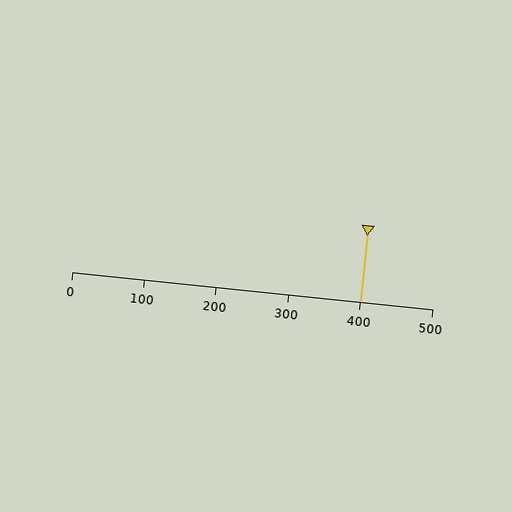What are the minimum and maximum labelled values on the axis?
The axis runs from 0 to 500.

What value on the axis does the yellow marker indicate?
The marker indicates approximately 400.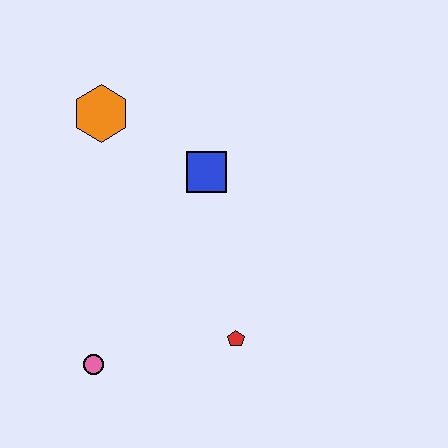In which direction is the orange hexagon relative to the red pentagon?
The orange hexagon is above the red pentagon.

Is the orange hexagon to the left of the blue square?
Yes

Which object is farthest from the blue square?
The pink circle is farthest from the blue square.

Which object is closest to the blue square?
The orange hexagon is closest to the blue square.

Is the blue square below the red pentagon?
No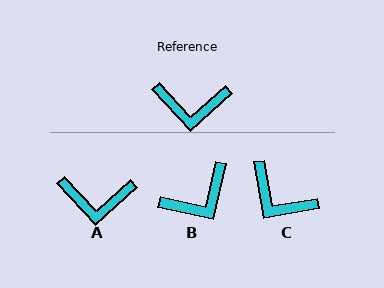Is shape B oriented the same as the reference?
No, it is off by about 35 degrees.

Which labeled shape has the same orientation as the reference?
A.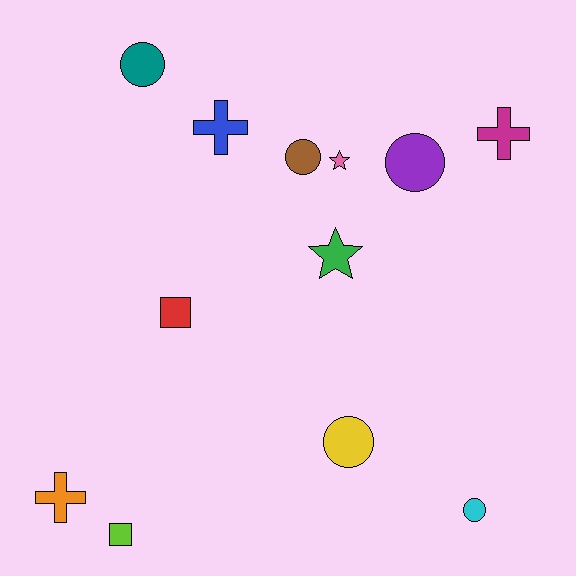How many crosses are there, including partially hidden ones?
There are 3 crosses.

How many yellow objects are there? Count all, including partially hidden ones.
There is 1 yellow object.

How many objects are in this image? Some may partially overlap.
There are 12 objects.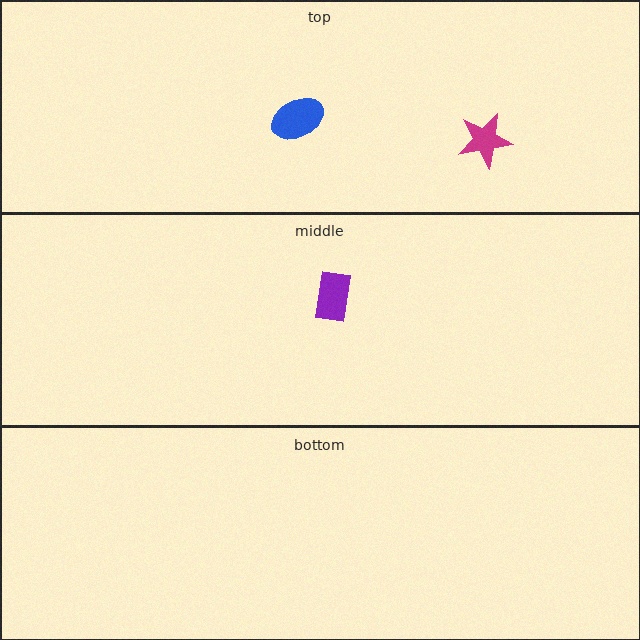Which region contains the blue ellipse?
The top region.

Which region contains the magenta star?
The top region.